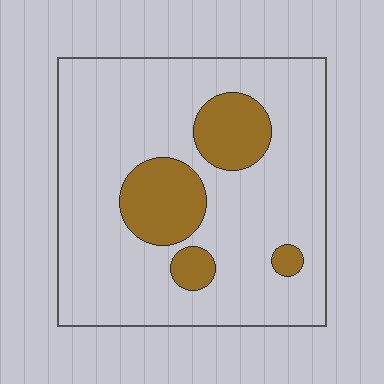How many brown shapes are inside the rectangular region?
4.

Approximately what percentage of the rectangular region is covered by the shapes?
Approximately 20%.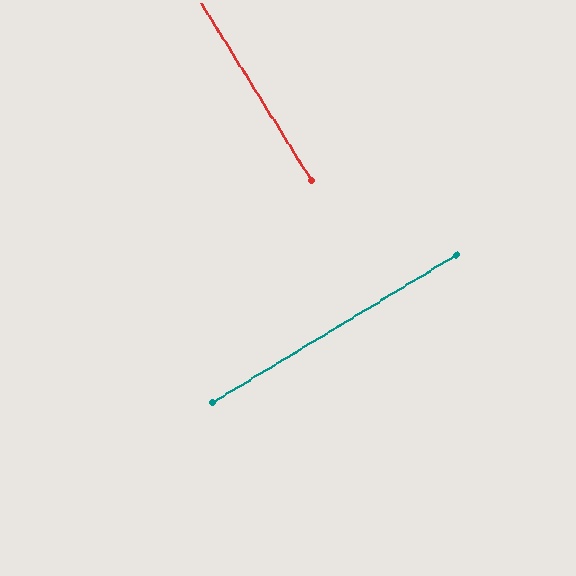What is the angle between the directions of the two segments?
Approximately 90 degrees.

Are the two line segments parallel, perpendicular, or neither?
Perpendicular — they meet at approximately 90°.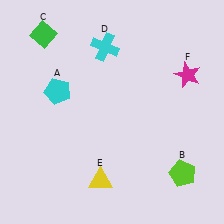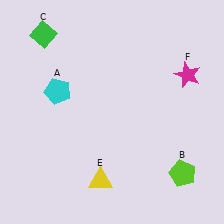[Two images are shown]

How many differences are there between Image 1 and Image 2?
There is 1 difference between the two images.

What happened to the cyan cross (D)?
The cyan cross (D) was removed in Image 2. It was in the top-left area of Image 1.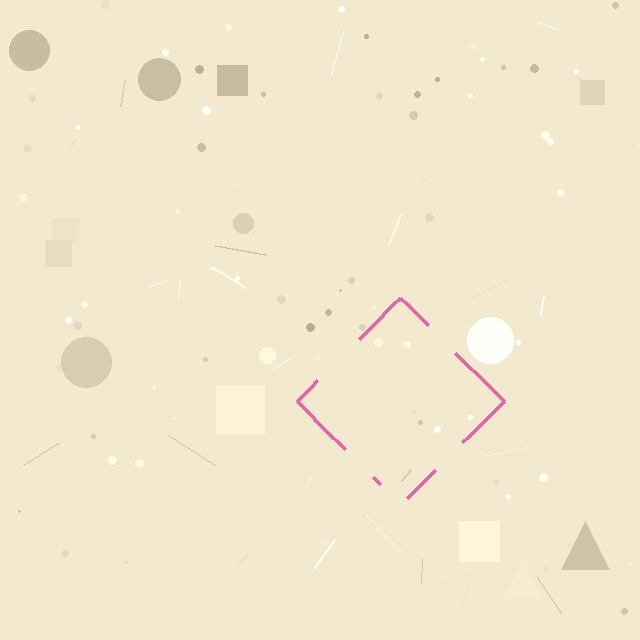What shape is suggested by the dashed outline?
The dashed outline suggests a diamond.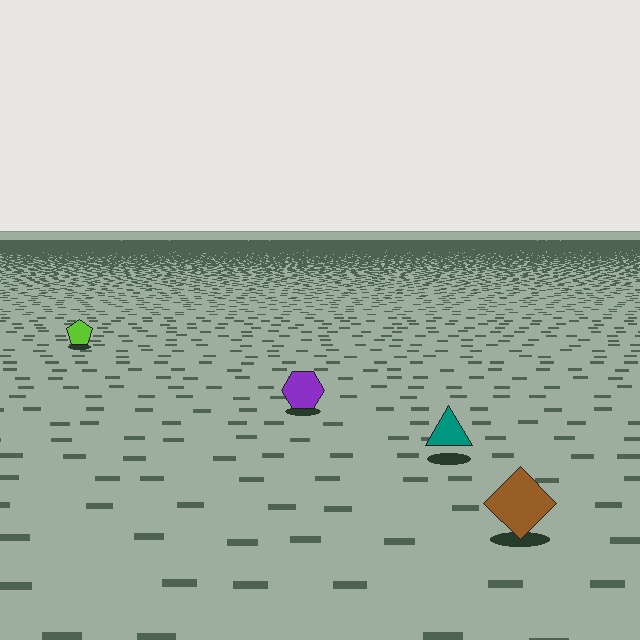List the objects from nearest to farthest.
From nearest to farthest: the brown diamond, the teal triangle, the purple hexagon, the lime pentagon.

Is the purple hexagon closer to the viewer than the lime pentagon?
Yes. The purple hexagon is closer — you can tell from the texture gradient: the ground texture is coarser near it.